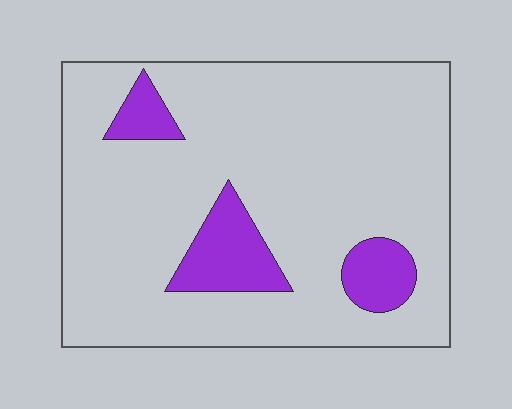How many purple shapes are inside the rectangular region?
3.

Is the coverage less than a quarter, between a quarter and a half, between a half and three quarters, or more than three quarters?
Less than a quarter.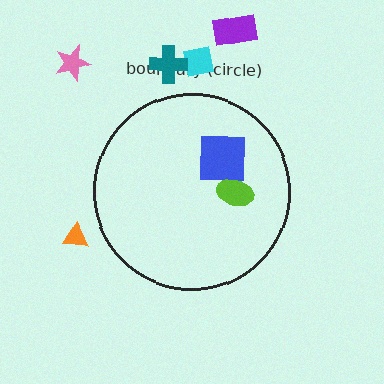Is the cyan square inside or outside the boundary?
Outside.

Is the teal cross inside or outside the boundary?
Outside.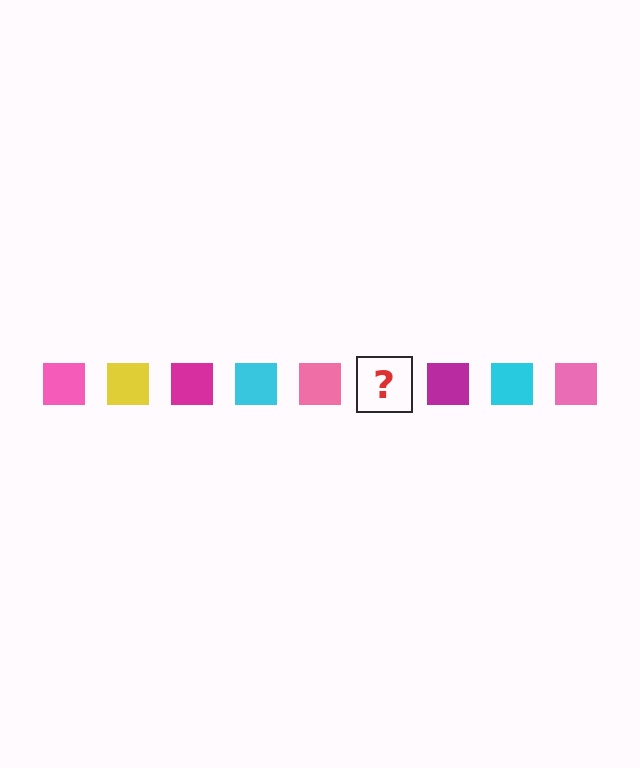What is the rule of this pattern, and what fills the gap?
The rule is that the pattern cycles through pink, yellow, magenta, cyan squares. The gap should be filled with a yellow square.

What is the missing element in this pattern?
The missing element is a yellow square.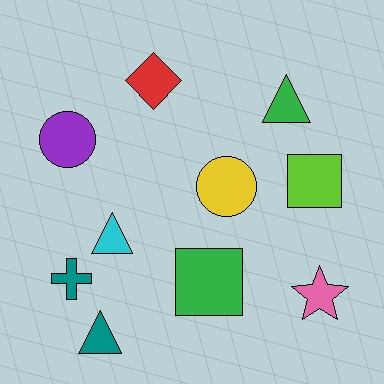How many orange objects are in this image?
There are no orange objects.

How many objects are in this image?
There are 10 objects.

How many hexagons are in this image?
There are no hexagons.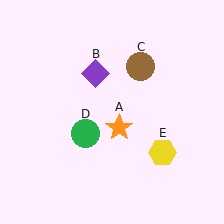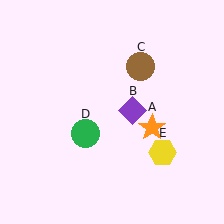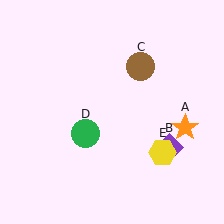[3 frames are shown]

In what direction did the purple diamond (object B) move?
The purple diamond (object B) moved down and to the right.